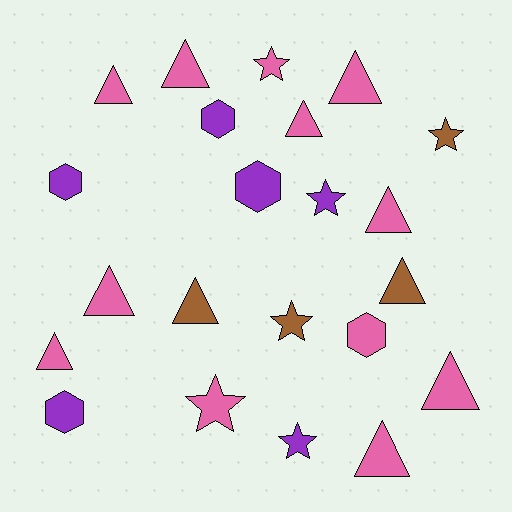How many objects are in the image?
There are 22 objects.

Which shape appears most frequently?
Triangle, with 11 objects.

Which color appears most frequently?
Pink, with 12 objects.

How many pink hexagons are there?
There is 1 pink hexagon.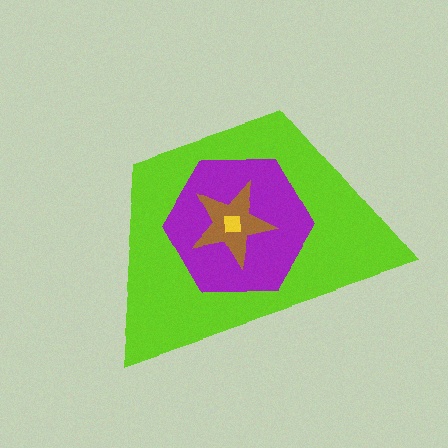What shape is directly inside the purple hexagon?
The brown star.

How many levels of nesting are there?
4.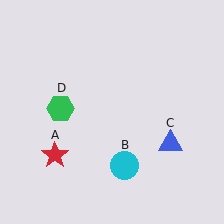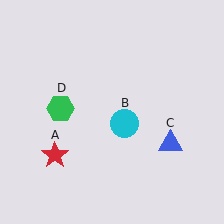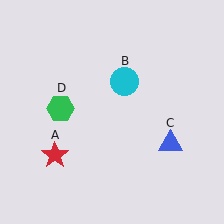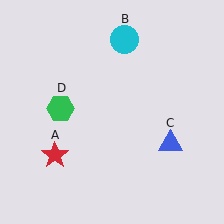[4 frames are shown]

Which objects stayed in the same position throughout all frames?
Red star (object A) and blue triangle (object C) and green hexagon (object D) remained stationary.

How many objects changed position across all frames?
1 object changed position: cyan circle (object B).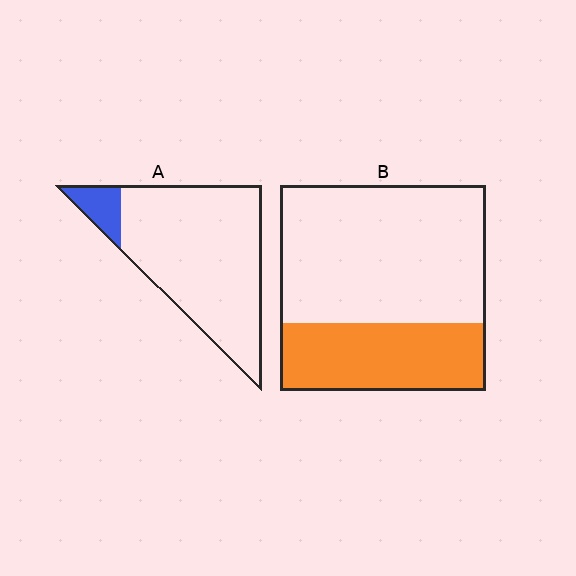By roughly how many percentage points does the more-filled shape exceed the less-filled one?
By roughly 25 percentage points (B over A).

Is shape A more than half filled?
No.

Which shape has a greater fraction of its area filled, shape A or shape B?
Shape B.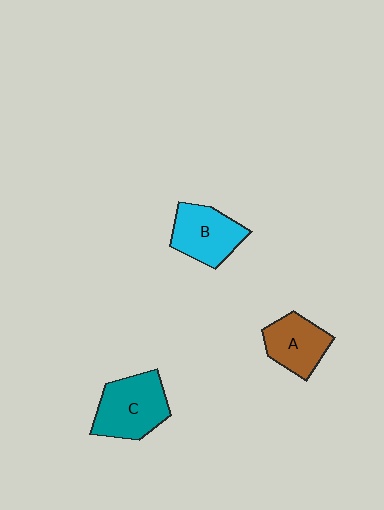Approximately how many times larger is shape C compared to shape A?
Approximately 1.3 times.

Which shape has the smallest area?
Shape A (brown).